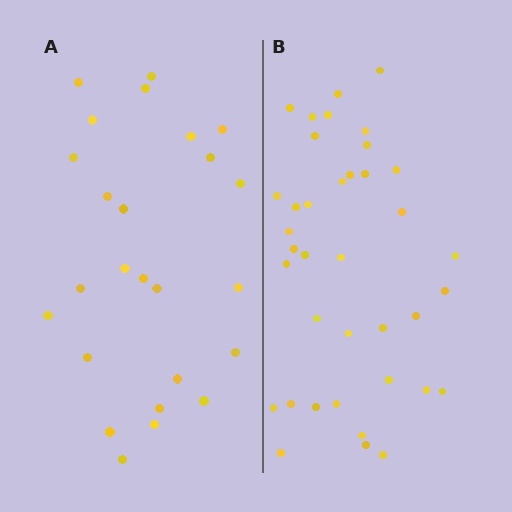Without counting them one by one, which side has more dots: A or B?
Region B (the right region) has more dots.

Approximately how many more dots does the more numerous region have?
Region B has approximately 15 more dots than region A.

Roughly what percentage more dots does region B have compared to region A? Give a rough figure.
About 50% more.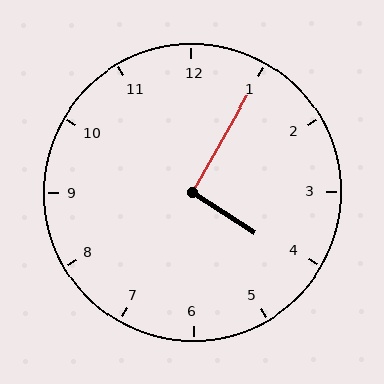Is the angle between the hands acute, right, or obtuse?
It is right.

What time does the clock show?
4:05.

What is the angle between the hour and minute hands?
Approximately 92 degrees.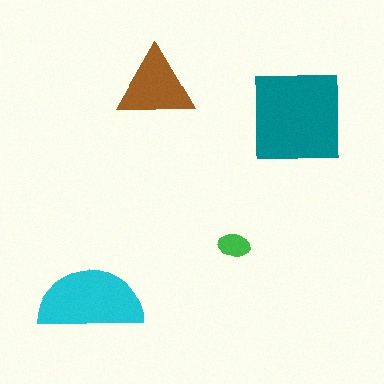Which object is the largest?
The teal square.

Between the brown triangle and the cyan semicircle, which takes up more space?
The cyan semicircle.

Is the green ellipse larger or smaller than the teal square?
Smaller.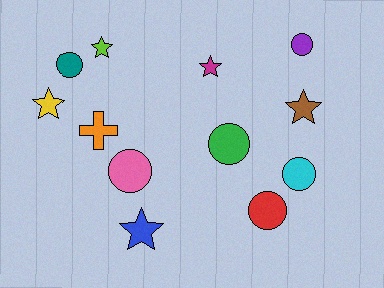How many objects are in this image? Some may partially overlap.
There are 12 objects.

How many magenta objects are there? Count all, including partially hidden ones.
There is 1 magenta object.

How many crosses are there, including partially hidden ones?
There is 1 cross.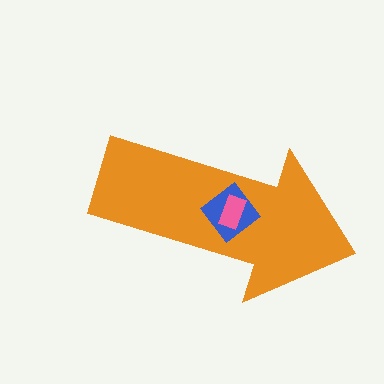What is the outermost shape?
The orange arrow.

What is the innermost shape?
The pink rectangle.